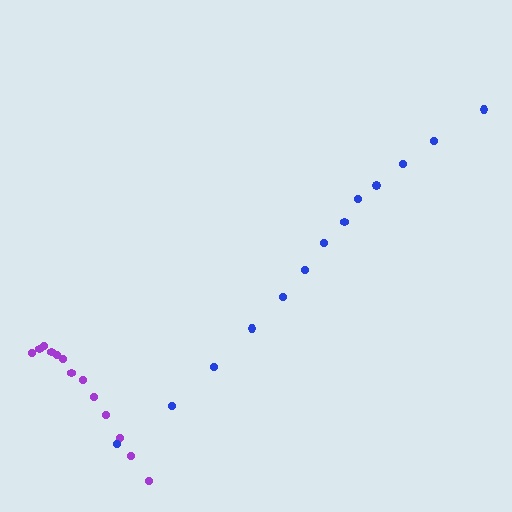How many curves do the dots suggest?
There are 2 distinct paths.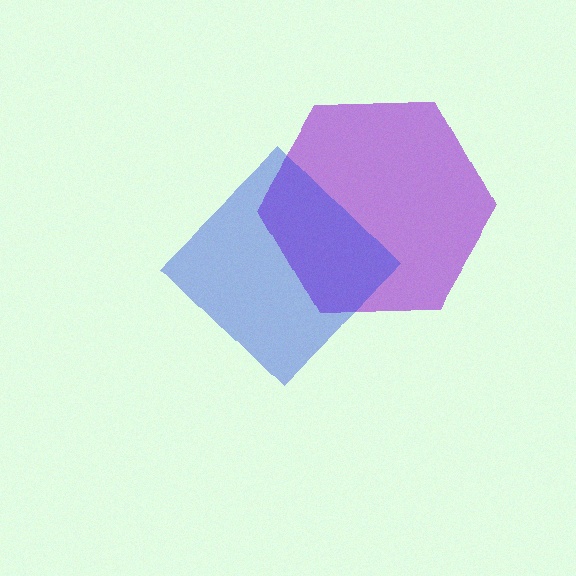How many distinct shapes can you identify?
There are 2 distinct shapes: a purple hexagon, a blue diamond.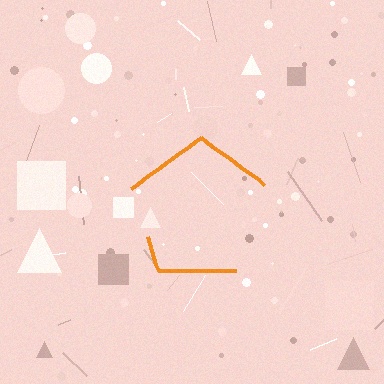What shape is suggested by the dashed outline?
The dashed outline suggests a pentagon.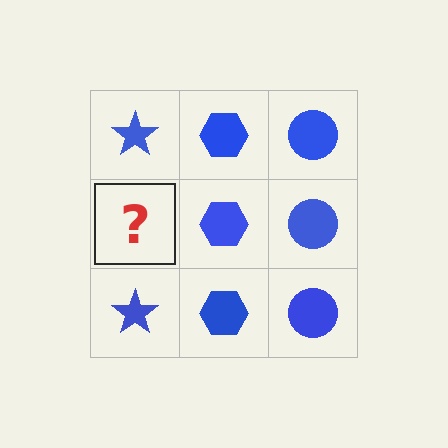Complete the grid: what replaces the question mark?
The question mark should be replaced with a blue star.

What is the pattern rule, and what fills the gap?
The rule is that each column has a consistent shape. The gap should be filled with a blue star.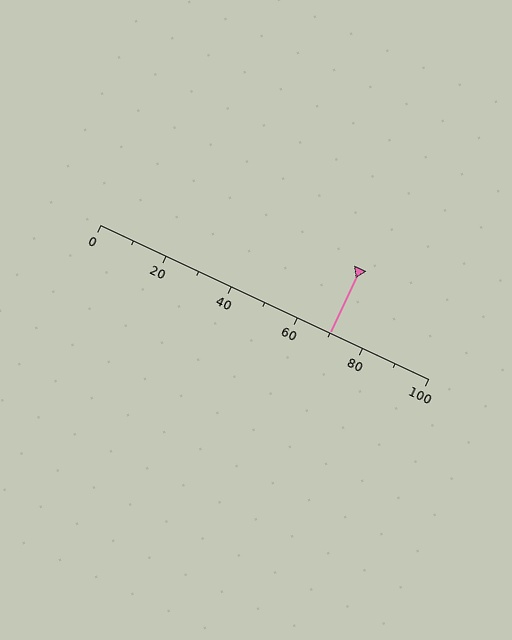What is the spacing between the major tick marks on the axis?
The major ticks are spaced 20 apart.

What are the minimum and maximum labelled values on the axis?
The axis runs from 0 to 100.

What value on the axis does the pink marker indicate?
The marker indicates approximately 70.